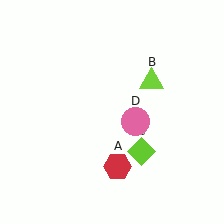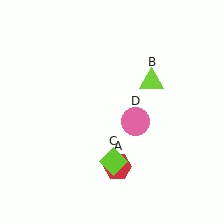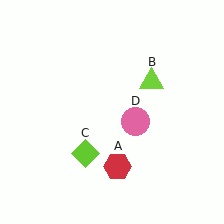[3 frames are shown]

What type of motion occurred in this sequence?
The lime diamond (object C) rotated clockwise around the center of the scene.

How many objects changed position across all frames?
1 object changed position: lime diamond (object C).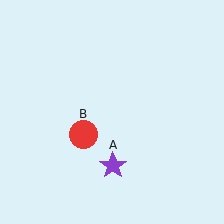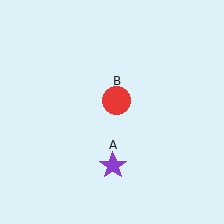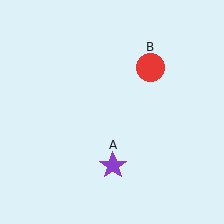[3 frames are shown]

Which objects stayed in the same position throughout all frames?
Purple star (object A) remained stationary.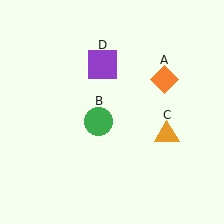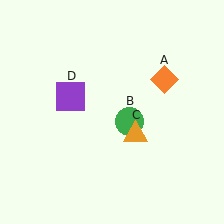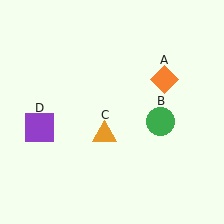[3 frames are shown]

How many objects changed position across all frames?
3 objects changed position: green circle (object B), orange triangle (object C), purple square (object D).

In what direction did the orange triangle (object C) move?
The orange triangle (object C) moved left.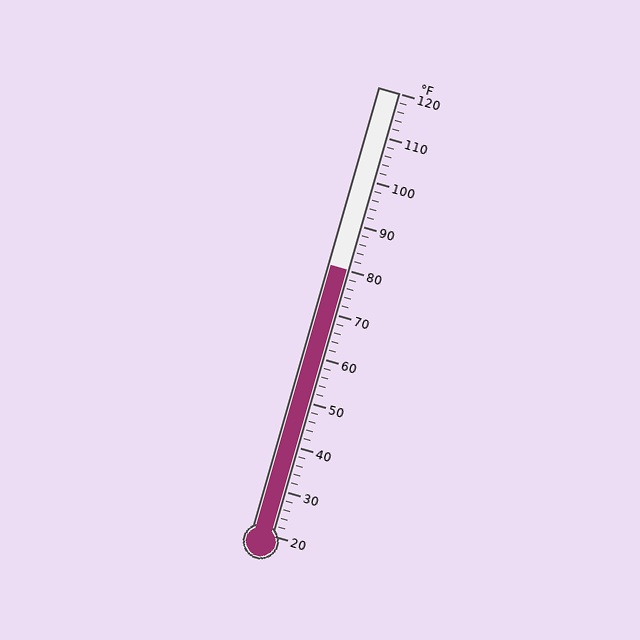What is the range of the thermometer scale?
The thermometer scale ranges from 20°F to 120°F.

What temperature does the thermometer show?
The thermometer shows approximately 80°F.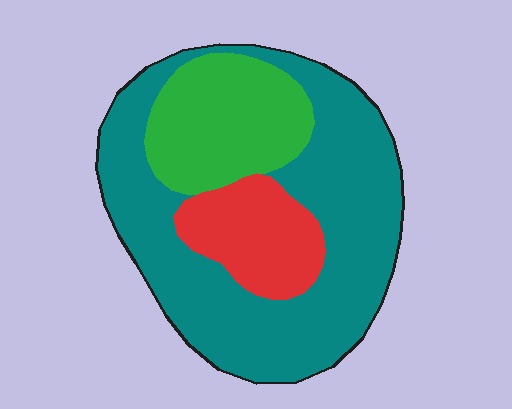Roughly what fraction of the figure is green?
Green takes up between a sixth and a third of the figure.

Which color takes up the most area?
Teal, at roughly 60%.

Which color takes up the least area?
Red, at roughly 15%.